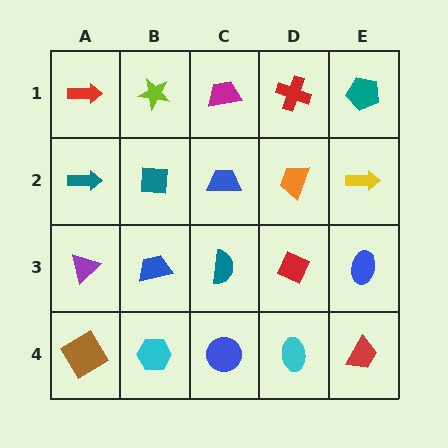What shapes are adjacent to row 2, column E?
A teal pentagon (row 1, column E), a blue ellipse (row 3, column E), an orange trapezoid (row 2, column D).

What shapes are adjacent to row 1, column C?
A blue trapezoid (row 2, column C), a lime star (row 1, column B), a red cross (row 1, column D).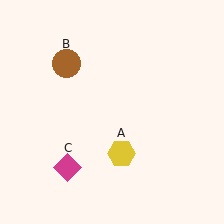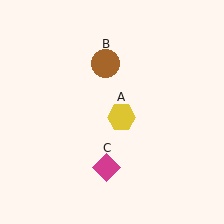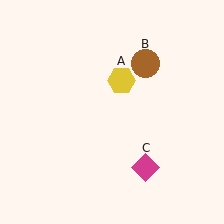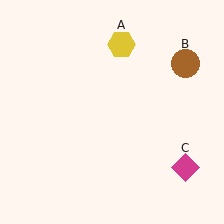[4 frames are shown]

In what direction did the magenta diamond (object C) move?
The magenta diamond (object C) moved right.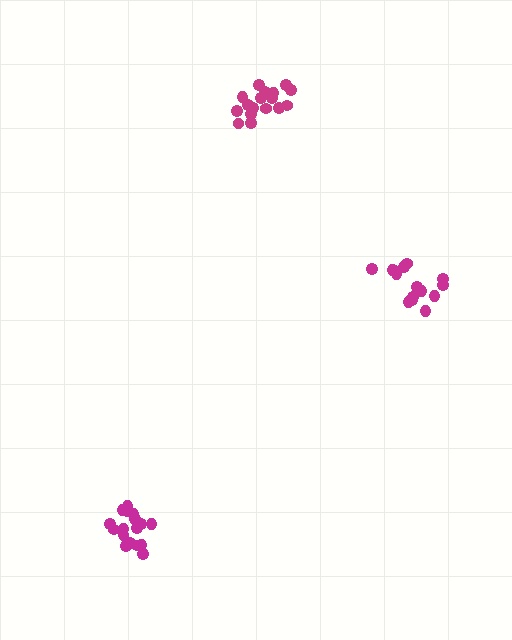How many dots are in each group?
Group 1: 17 dots, Group 2: 18 dots, Group 3: 15 dots (50 total).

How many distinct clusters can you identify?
There are 3 distinct clusters.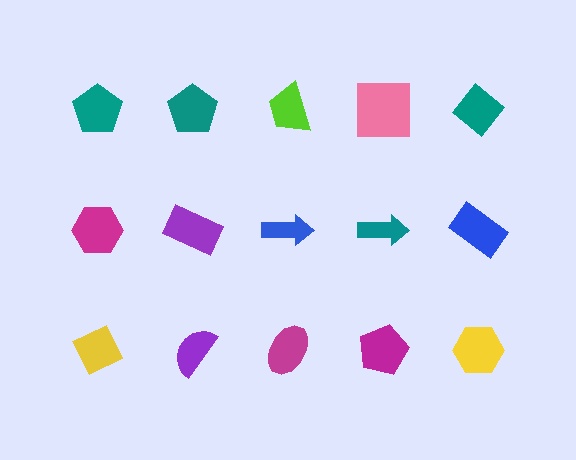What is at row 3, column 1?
A yellow diamond.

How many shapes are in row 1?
5 shapes.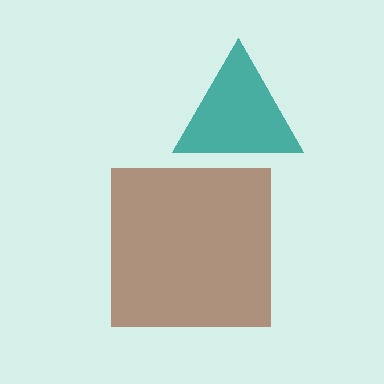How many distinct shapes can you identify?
There are 2 distinct shapes: a teal triangle, a brown square.